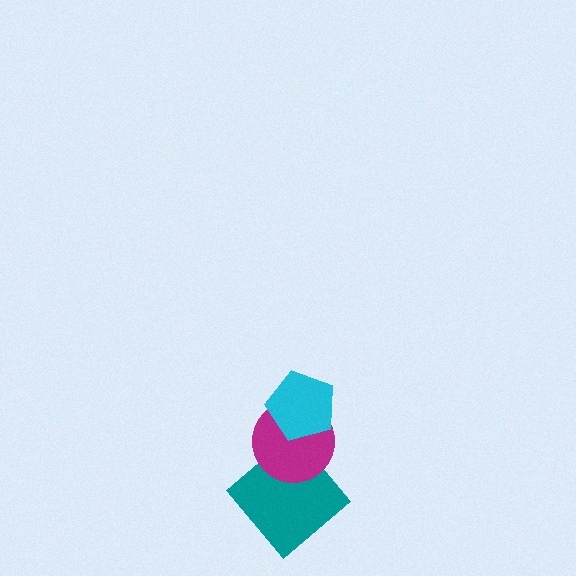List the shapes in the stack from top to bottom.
From top to bottom: the cyan pentagon, the magenta circle, the teal diamond.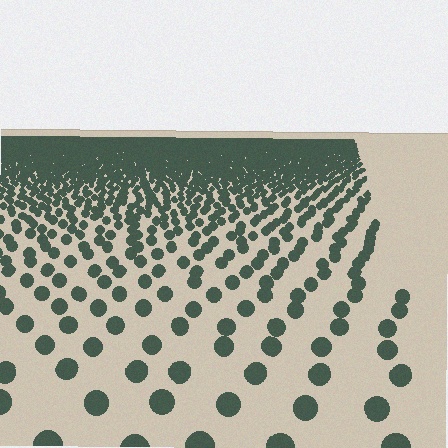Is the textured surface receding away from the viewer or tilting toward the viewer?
The surface is receding away from the viewer. Texture elements get smaller and denser toward the top.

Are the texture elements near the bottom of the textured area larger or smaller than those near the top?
Larger. Near the bottom, elements are closer to the viewer and appear at a bigger on-screen size.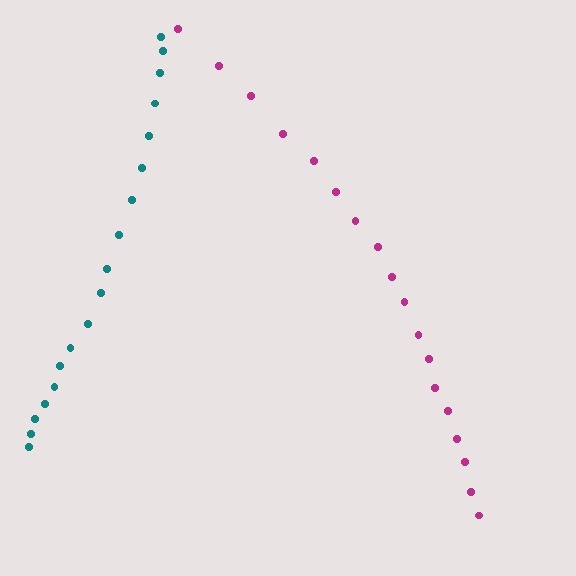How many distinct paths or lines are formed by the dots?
There are 2 distinct paths.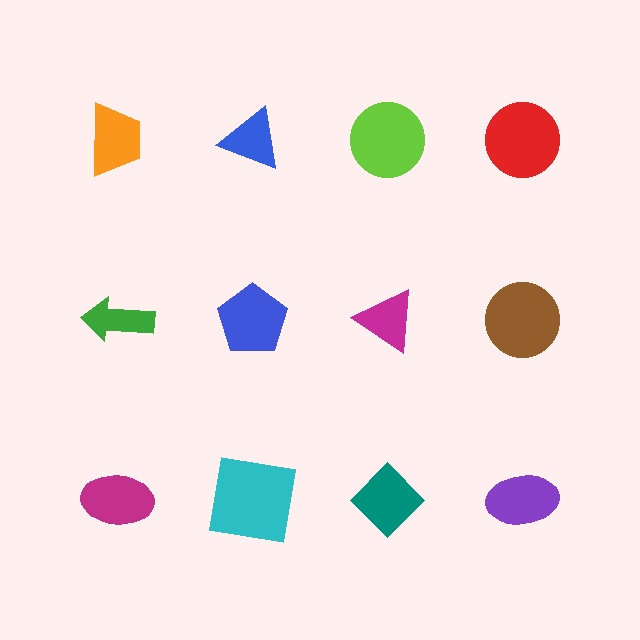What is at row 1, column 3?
A lime circle.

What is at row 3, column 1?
A magenta ellipse.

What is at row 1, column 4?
A red circle.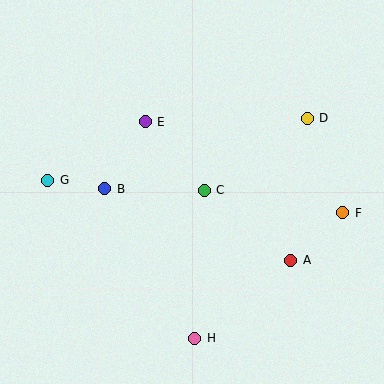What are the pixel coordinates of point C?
Point C is at (204, 190).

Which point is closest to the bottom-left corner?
Point H is closest to the bottom-left corner.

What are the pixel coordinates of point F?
Point F is at (343, 213).